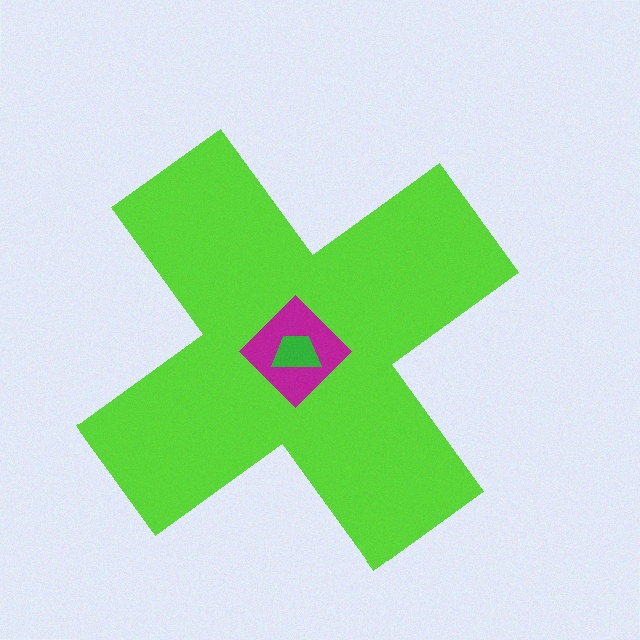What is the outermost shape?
The lime cross.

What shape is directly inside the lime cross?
The magenta diamond.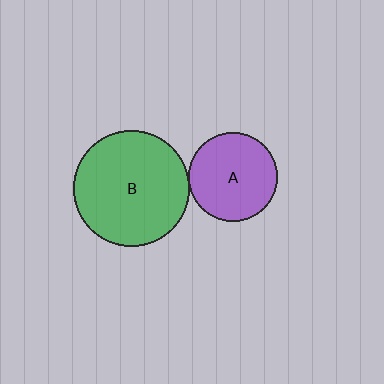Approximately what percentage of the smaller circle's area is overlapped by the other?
Approximately 5%.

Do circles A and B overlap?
Yes.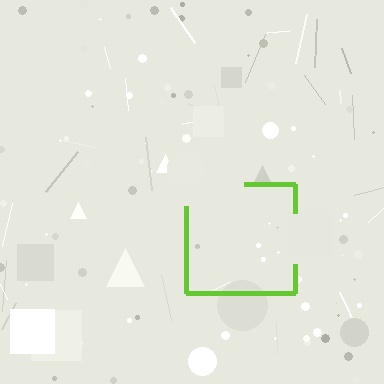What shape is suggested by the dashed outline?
The dashed outline suggests a square.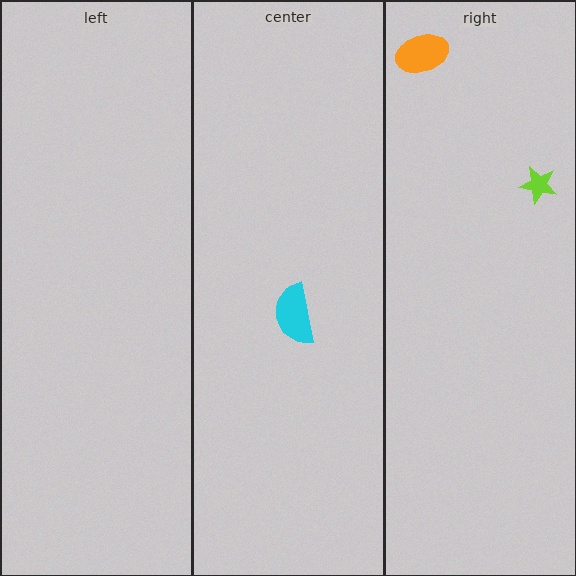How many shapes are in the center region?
1.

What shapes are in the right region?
The lime star, the orange ellipse.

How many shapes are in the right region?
2.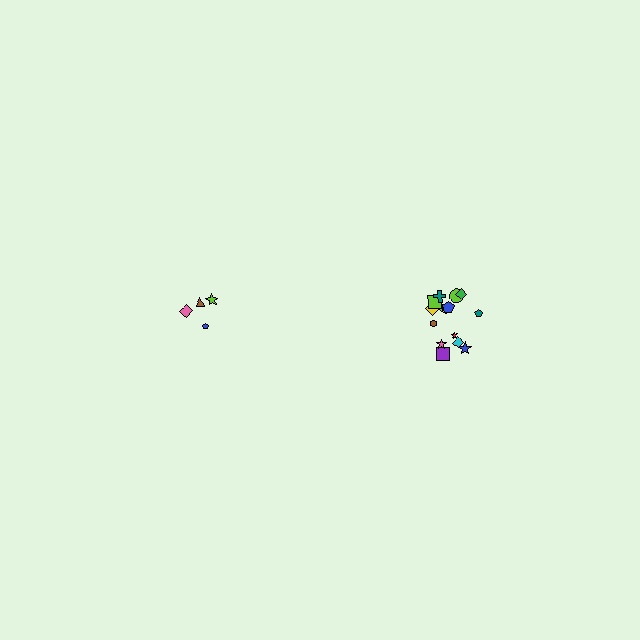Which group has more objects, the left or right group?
The right group.